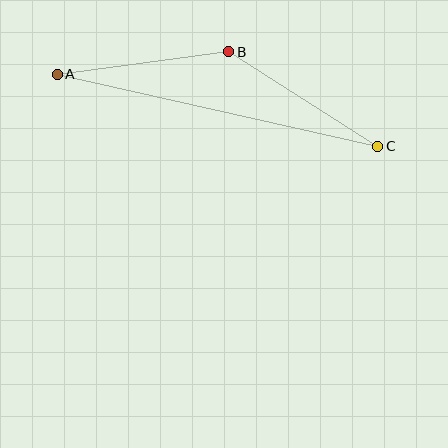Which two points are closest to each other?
Points A and B are closest to each other.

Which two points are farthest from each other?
Points A and C are farthest from each other.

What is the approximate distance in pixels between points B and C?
The distance between B and C is approximately 177 pixels.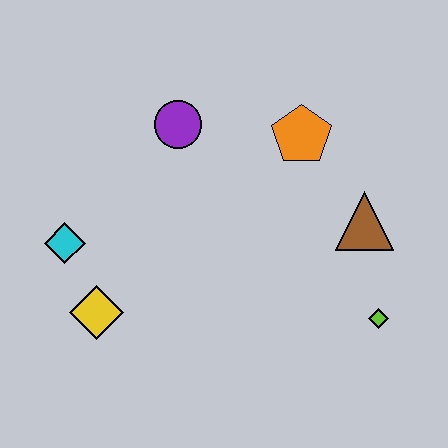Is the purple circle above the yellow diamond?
Yes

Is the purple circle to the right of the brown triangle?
No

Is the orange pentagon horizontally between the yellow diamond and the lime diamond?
Yes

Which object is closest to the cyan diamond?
The yellow diamond is closest to the cyan diamond.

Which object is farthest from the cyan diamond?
The lime diamond is farthest from the cyan diamond.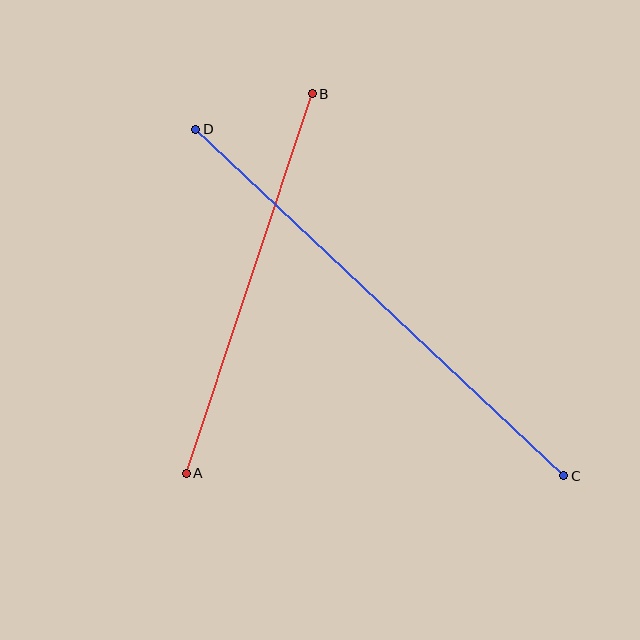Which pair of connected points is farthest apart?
Points C and D are farthest apart.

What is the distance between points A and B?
The distance is approximately 400 pixels.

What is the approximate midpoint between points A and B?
The midpoint is at approximately (249, 283) pixels.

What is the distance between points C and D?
The distance is approximately 506 pixels.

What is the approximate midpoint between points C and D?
The midpoint is at approximately (380, 303) pixels.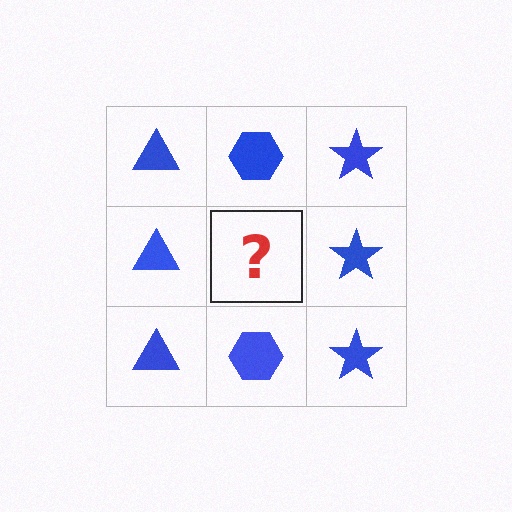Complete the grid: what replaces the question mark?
The question mark should be replaced with a blue hexagon.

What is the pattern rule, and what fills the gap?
The rule is that each column has a consistent shape. The gap should be filled with a blue hexagon.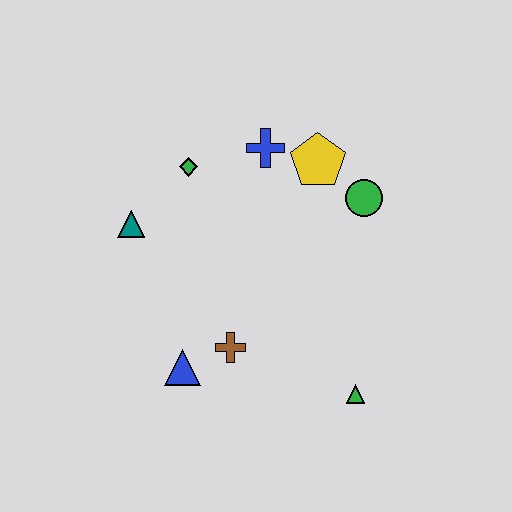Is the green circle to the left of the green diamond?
No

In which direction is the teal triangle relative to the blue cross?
The teal triangle is to the left of the blue cross.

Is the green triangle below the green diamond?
Yes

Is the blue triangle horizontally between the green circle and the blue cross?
No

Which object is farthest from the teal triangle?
The green triangle is farthest from the teal triangle.